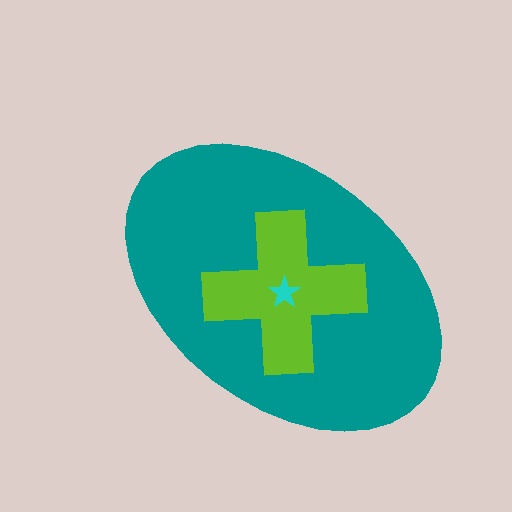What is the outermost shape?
The teal ellipse.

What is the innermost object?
The cyan star.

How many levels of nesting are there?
3.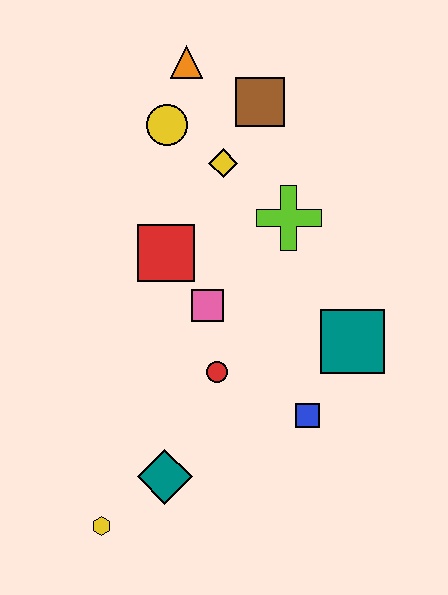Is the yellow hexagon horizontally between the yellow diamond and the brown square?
No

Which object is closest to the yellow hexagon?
The teal diamond is closest to the yellow hexagon.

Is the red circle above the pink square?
No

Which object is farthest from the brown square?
The yellow hexagon is farthest from the brown square.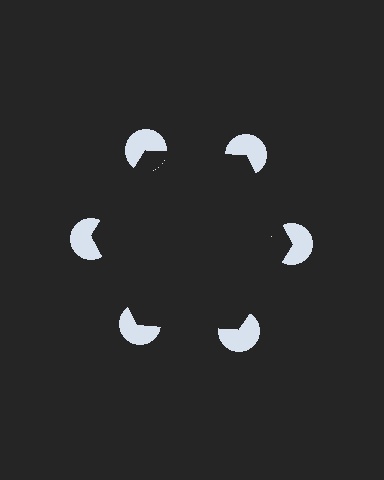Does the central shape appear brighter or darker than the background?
It typically appears slightly darker than the background, even though no actual brightness change is drawn.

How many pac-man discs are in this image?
There are 6 — one at each vertex of the illusory hexagon.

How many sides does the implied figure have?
6 sides.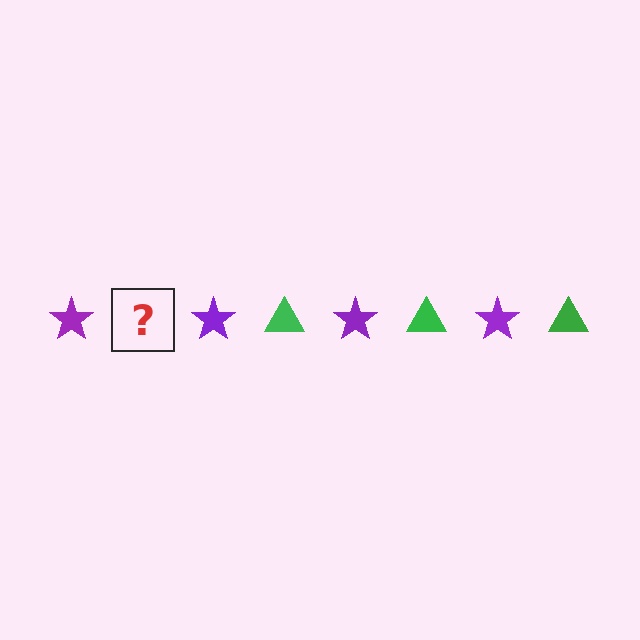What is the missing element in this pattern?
The missing element is a green triangle.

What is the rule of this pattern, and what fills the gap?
The rule is that the pattern alternates between purple star and green triangle. The gap should be filled with a green triangle.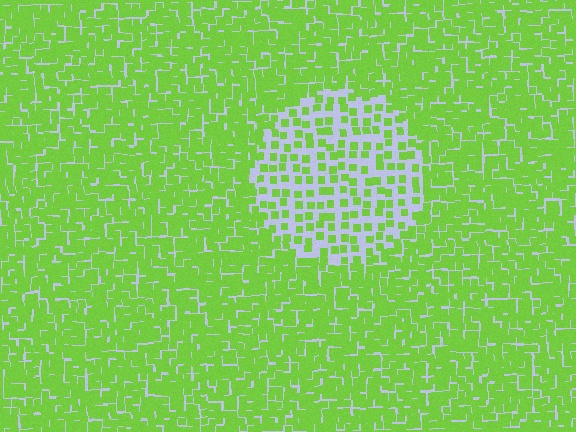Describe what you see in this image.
The image contains small lime elements arranged at two different densities. A circle-shaped region is visible where the elements are less densely packed than the surrounding area.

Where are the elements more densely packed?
The elements are more densely packed outside the circle boundary.